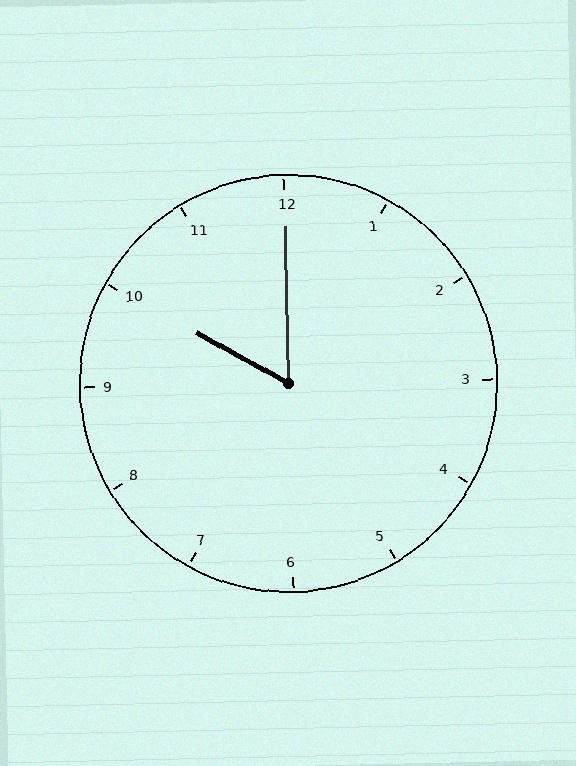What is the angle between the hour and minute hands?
Approximately 60 degrees.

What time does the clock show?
10:00.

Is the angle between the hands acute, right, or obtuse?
It is acute.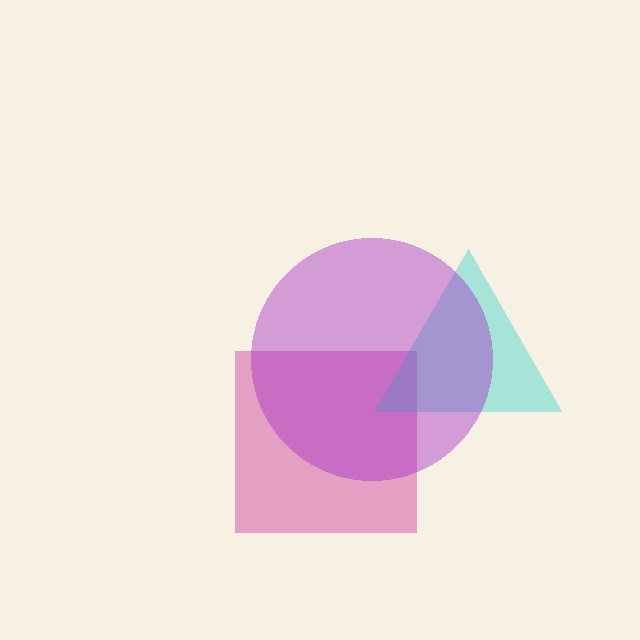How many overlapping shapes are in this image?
There are 3 overlapping shapes in the image.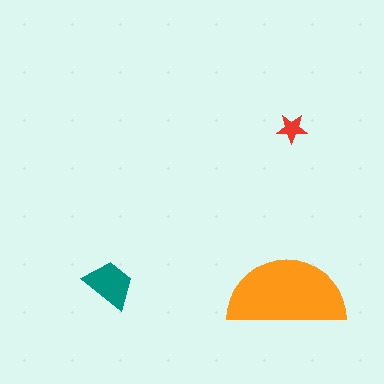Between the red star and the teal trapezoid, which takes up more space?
The teal trapezoid.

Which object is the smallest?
The red star.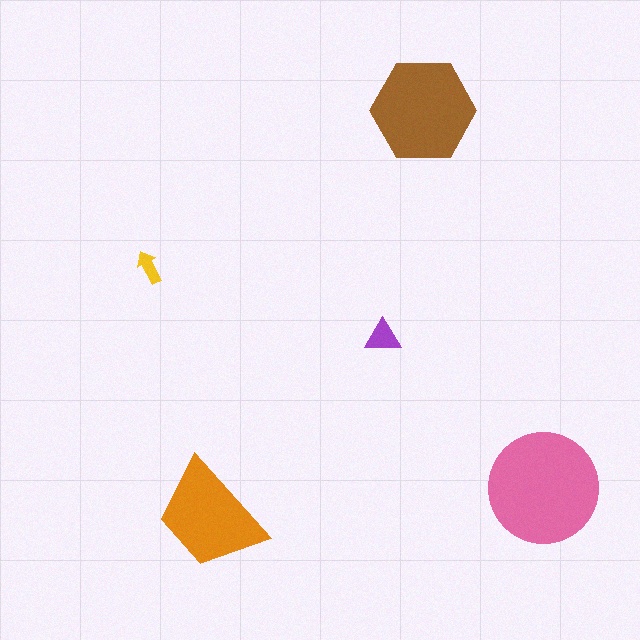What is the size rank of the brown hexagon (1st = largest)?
2nd.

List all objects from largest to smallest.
The pink circle, the brown hexagon, the orange trapezoid, the purple triangle, the yellow arrow.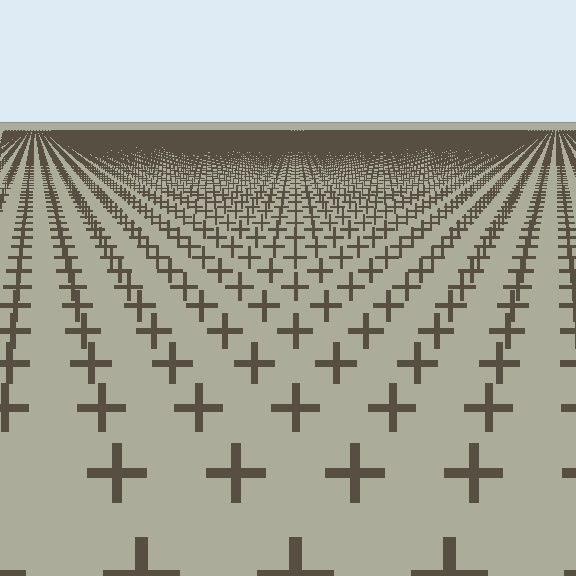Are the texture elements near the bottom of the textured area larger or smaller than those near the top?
Larger. Near the bottom, elements are closer to the viewer and appear at a bigger on-screen size.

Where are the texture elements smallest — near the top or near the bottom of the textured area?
Near the top.